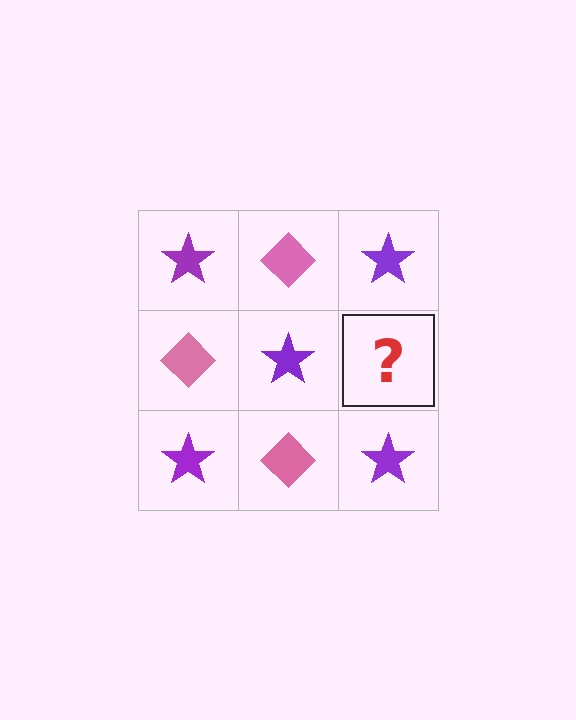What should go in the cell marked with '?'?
The missing cell should contain a pink diamond.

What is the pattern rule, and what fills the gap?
The rule is that it alternates purple star and pink diamond in a checkerboard pattern. The gap should be filled with a pink diamond.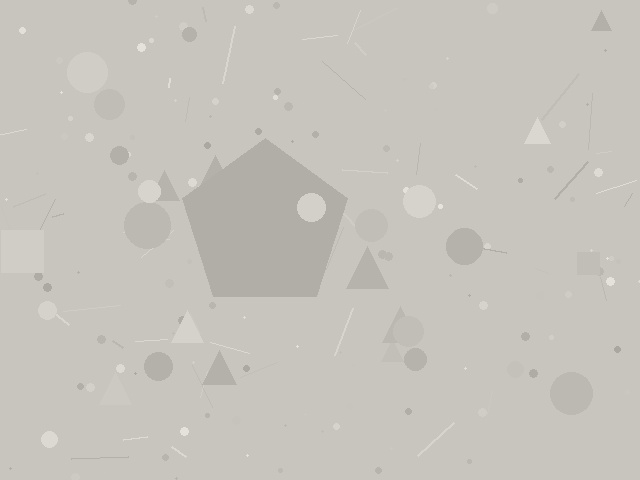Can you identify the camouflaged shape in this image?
The camouflaged shape is a pentagon.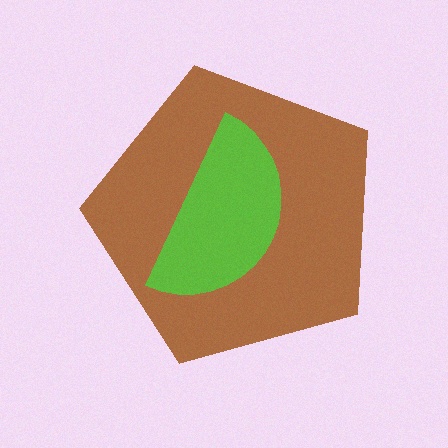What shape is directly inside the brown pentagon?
The lime semicircle.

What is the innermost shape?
The lime semicircle.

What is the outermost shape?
The brown pentagon.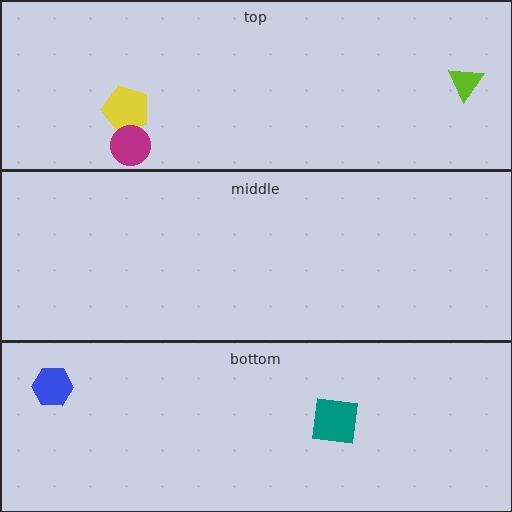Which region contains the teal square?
The bottom region.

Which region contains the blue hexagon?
The bottom region.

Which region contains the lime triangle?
The top region.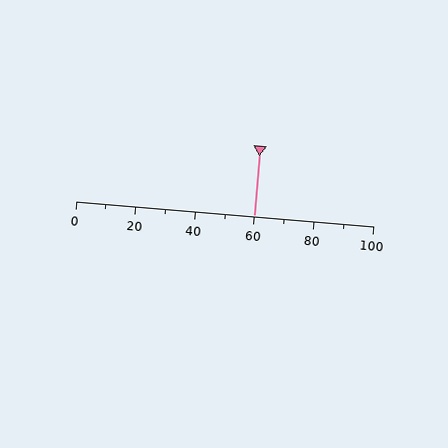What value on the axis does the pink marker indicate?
The marker indicates approximately 60.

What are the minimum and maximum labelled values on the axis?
The axis runs from 0 to 100.